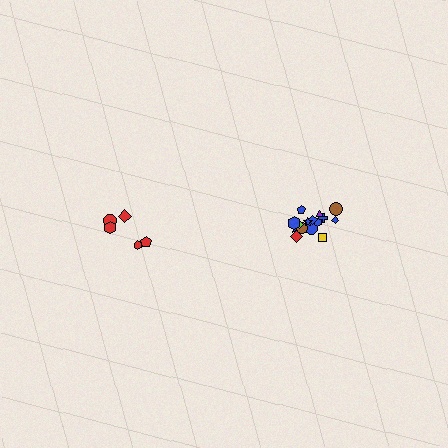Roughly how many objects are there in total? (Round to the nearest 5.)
Roughly 25 objects in total.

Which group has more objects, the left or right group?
The right group.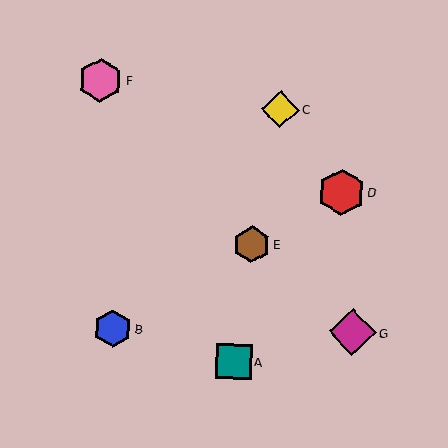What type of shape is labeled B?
Shape B is a blue hexagon.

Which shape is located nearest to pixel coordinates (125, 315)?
The blue hexagon (labeled B) at (113, 328) is nearest to that location.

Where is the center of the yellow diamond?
The center of the yellow diamond is at (280, 109).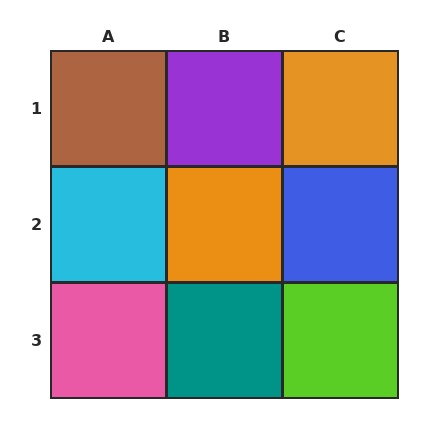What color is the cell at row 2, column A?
Cyan.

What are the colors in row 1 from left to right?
Brown, purple, orange.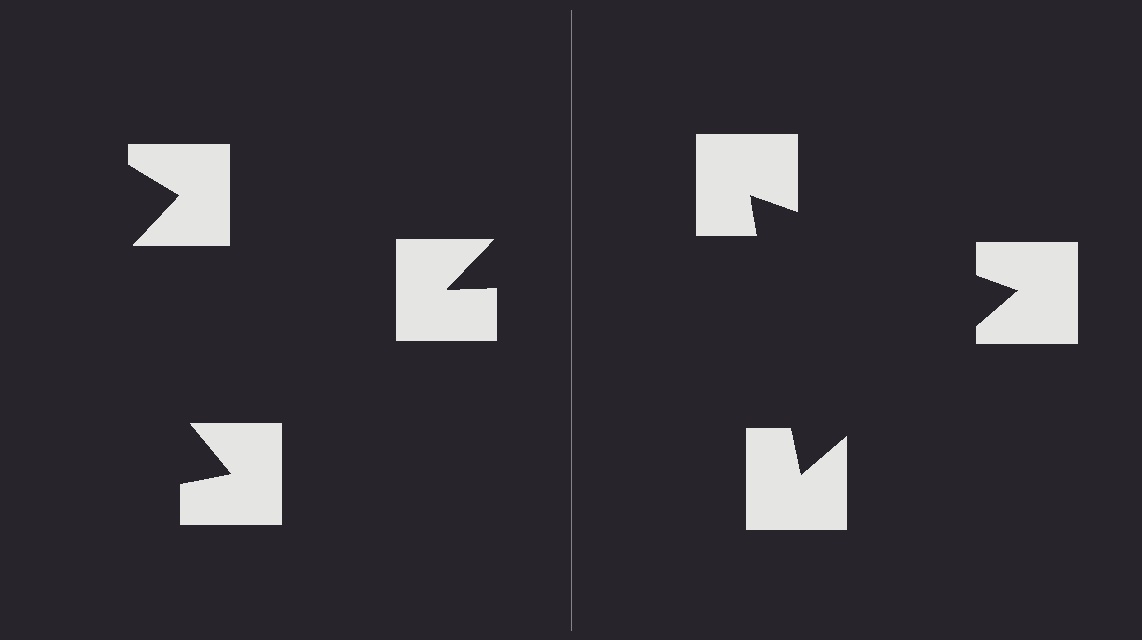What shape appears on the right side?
An illusory triangle.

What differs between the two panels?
The notched squares are positioned identically on both sides; only the wedge orientations differ. On the right they align to a triangle; on the left they are misaligned.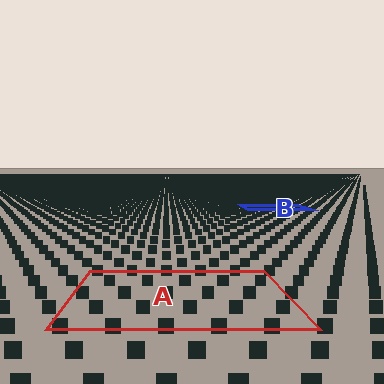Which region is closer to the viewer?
Region A is closer. The texture elements there are larger and more spread out.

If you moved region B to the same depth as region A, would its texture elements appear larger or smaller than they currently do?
They would appear larger. At a closer depth, the same texture elements are projected at a bigger on-screen size.